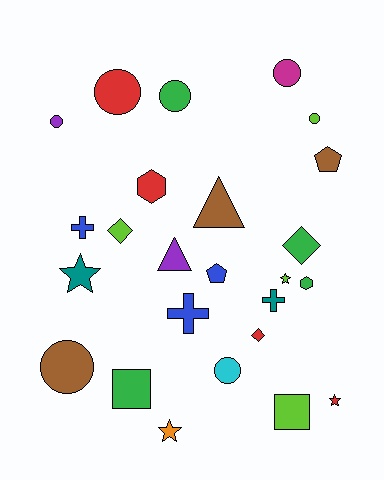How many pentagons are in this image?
There are 2 pentagons.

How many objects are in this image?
There are 25 objects.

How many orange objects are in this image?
There is 1 orange object.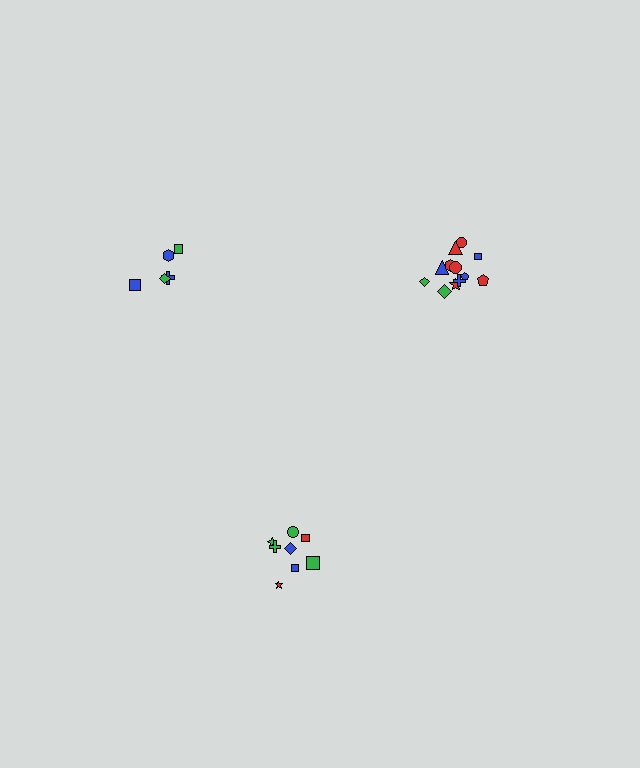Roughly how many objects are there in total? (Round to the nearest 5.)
Roughly 25 objects in total.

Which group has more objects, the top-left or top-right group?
The top-right group.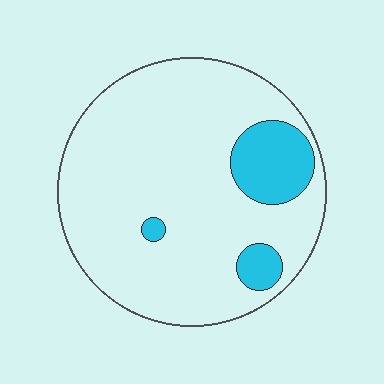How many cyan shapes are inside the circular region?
3.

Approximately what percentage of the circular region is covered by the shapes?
Approximately 15%.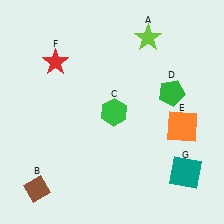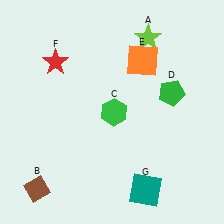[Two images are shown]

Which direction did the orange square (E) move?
The orange square (E) moved up.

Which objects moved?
The objects that moved are: the orange square (E), the teal square (G).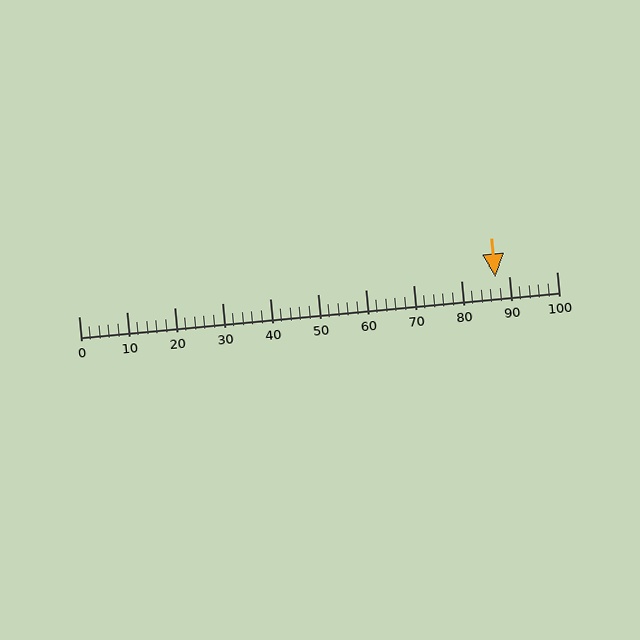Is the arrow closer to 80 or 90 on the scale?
The arrow is closer to 90.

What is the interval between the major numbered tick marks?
The major tick marks are spaced 10 units apart.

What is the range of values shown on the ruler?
The ruler shows values from 0 to 100.